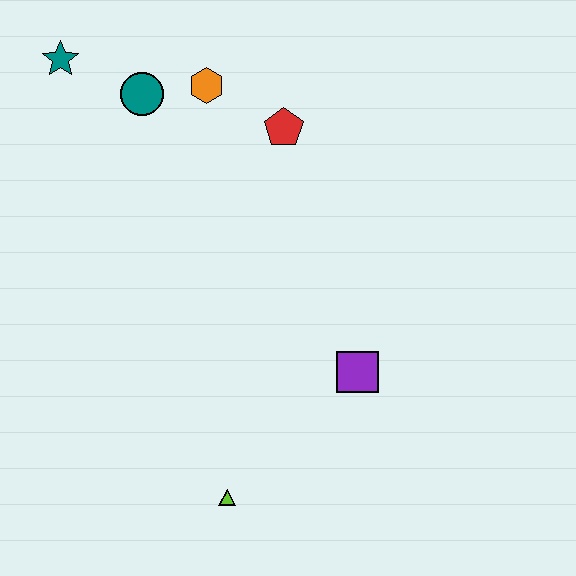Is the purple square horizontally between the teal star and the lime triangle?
No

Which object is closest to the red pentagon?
The orange hexagon is closest to the red pentagon.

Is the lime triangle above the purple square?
No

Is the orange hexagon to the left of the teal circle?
No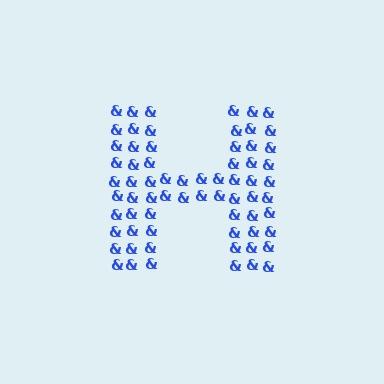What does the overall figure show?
The overall figure shows the letter H.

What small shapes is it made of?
It is made of small ampersands.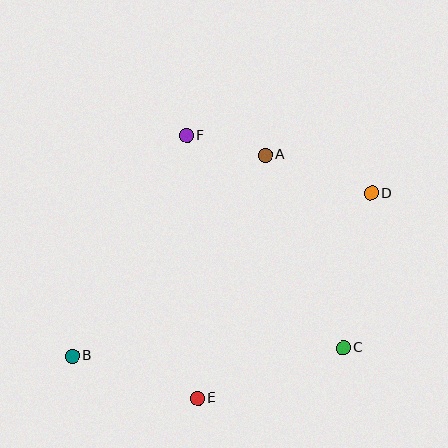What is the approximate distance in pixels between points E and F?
The distance between E and F is approximately 263 pixels.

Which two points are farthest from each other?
Points B and D are farthest from each other.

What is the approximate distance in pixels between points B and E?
The distance between B and E is approximately 132 pixels.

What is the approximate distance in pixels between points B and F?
The distance between B and F is approximately 249 pixels.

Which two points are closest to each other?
Points A and F are closest to each other.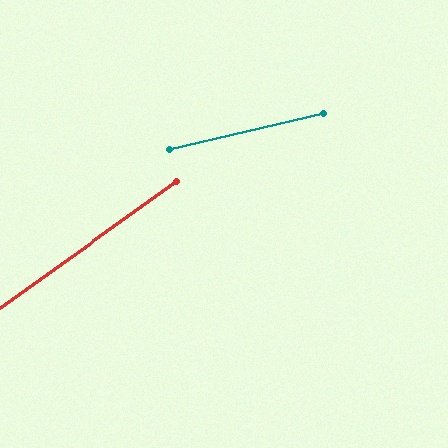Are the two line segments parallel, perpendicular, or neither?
Neither parallel nor perpendicular — they differ by about 22°.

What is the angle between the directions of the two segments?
Approximately 22 degrees.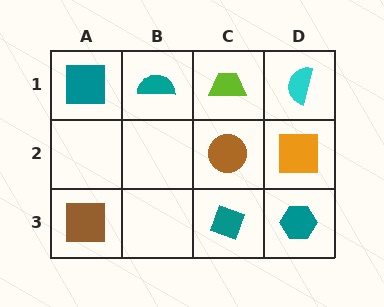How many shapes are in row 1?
4 shapes.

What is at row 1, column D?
A cyan semicircle.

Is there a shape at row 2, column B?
No, that cell is empty.